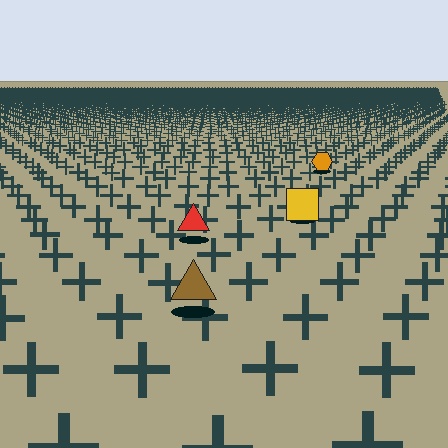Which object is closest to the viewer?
The brown triangle is closest. The texture marks near it are larger and more spread out.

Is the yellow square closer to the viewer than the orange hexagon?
Yes. The yellow square is closer — you can tell from the texture gradient: the ground texture is coarser near it.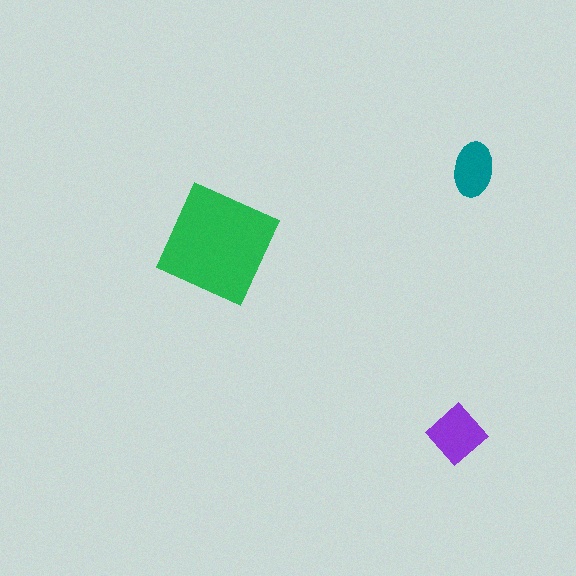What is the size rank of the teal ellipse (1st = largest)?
3rd.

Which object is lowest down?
The purple diamond is bottommost.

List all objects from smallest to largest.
The teal ellipse, the purple diamond, the green square.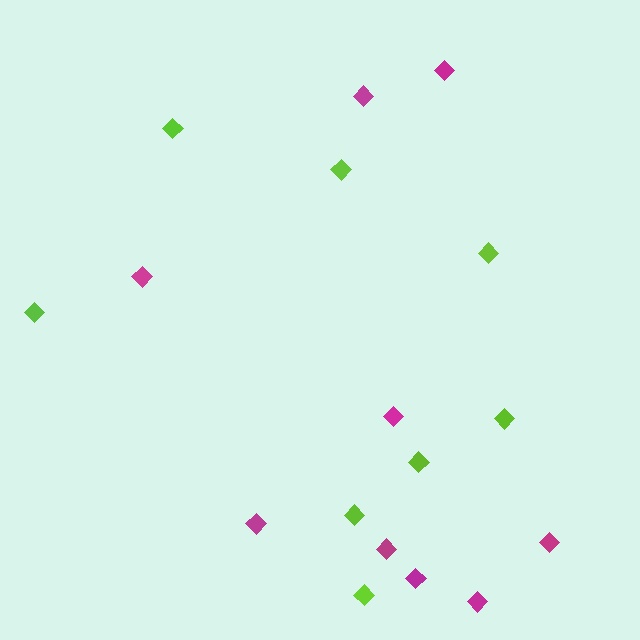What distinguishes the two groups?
There are 2 groups: one group of lime diamonds (8) and one group of magenta diamonds (9).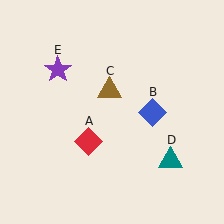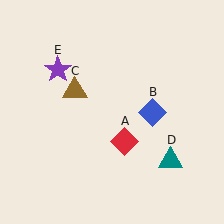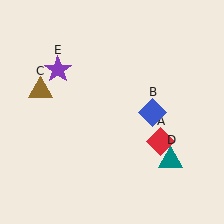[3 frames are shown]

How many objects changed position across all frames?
2 objects changed position: red diamond (object A), brown triangle (object C).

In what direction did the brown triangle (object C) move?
The brown triangle (object C) moved left.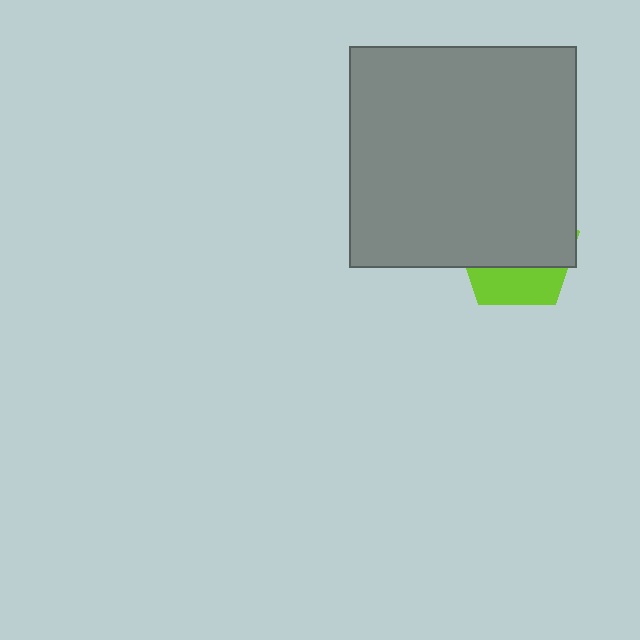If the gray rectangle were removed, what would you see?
You would see the complete lime pentagon.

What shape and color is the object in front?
The object in front is a gray rectangle.